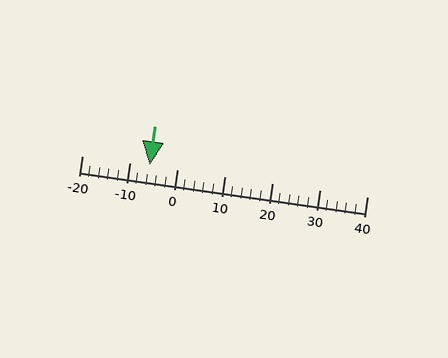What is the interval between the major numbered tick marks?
The major tick marks are spaced 10 units apart.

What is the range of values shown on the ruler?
The ruler shows values from -20 to 40.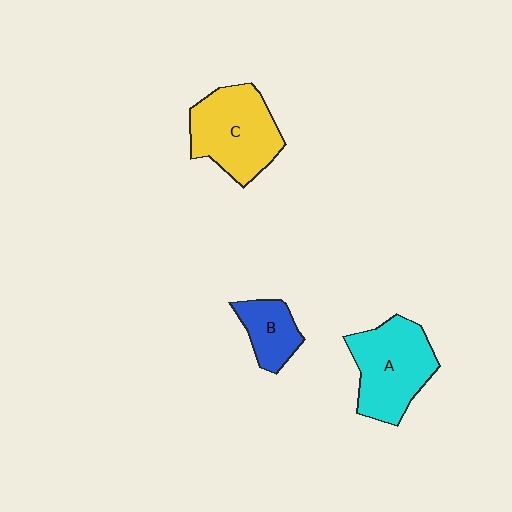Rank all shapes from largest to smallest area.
From largest to smallest: C (yellow), A (cyan), B (blue).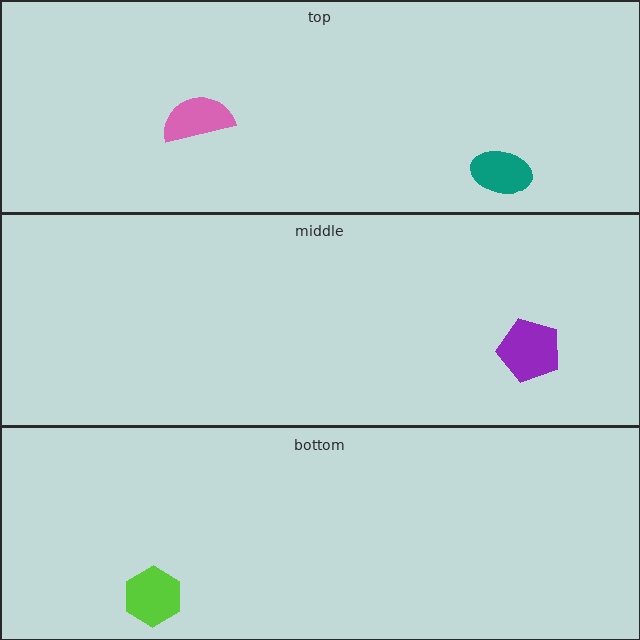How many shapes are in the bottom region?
1.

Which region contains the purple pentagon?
The middle region.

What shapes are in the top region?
The pink semicircle, the teal ellipse.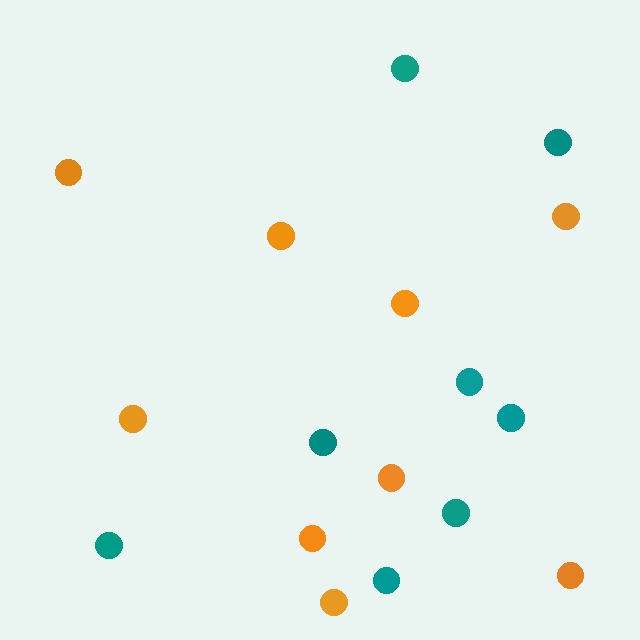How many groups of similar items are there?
There are 2 groups: one group of teal circles (8) and one group of orange circles (9).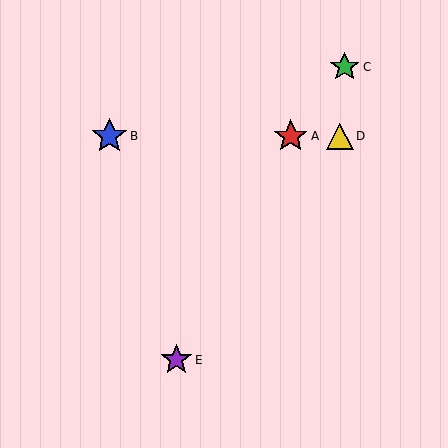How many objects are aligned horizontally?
3 objects (A, B, D) are aligned horizontally.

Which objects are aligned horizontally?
Objects A, B, D are aligned horizontally.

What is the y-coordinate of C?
Object C is at y≈67.